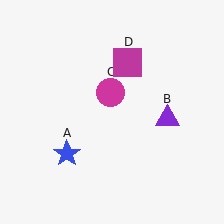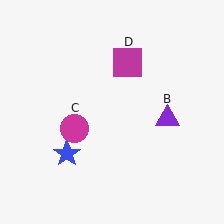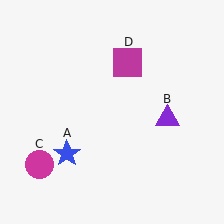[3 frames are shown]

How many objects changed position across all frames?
1 object changed position: magenta circle (object C).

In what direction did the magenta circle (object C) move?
The magenta circle (object C) moved down and to the left.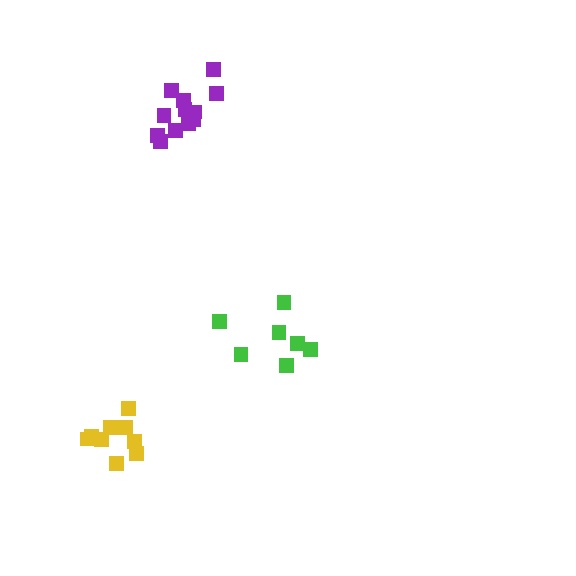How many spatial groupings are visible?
There are 3 spatial groupings.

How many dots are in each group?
Group 1: 7 dots, Group 2: 10 dots, Group 3: 12 dots (29 total).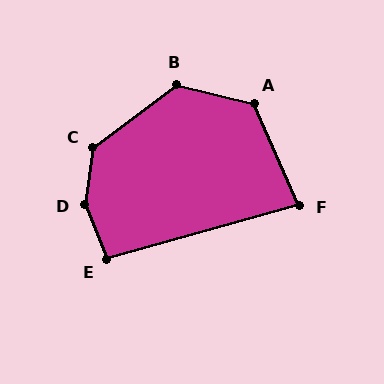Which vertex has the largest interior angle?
D, at approximately 149 degrees.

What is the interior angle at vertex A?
Approximately 127 degrees (obtuse).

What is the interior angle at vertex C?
Approximately 136 degrees (obtuse).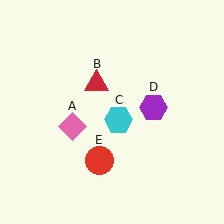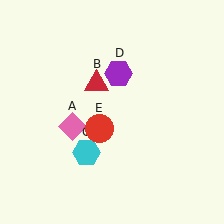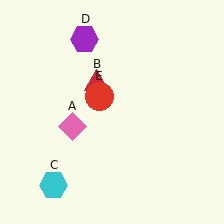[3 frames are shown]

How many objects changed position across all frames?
3 objects changed position: cyan hexagon (object C), purple hexagon (object D), red circle (object E).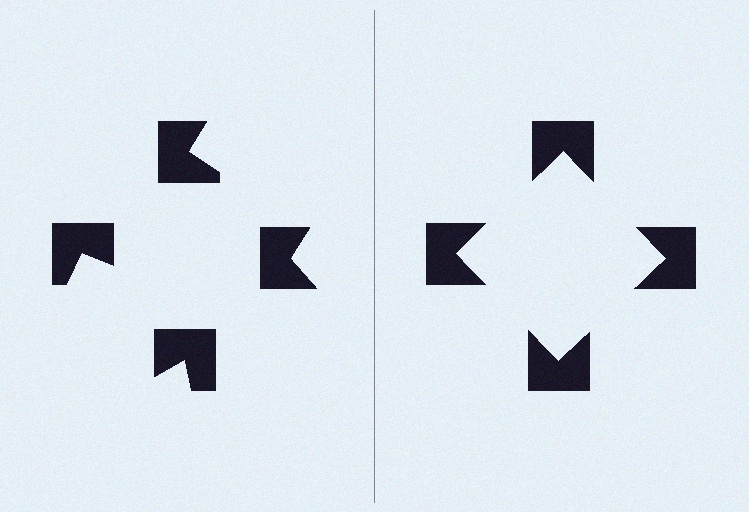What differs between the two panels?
The notched squares are positioned identically on both sides; only the wedge orientations differ. On the right they align to a square; on the left they are misaligned.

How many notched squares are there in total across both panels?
8 — 4 on each side.